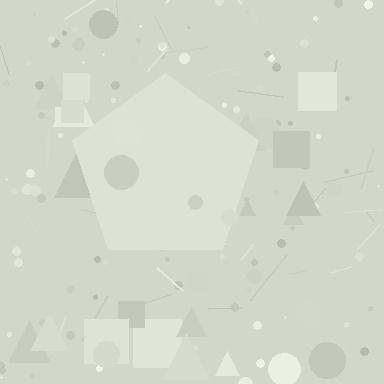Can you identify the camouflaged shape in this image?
The camouflaged shape is a pentagon.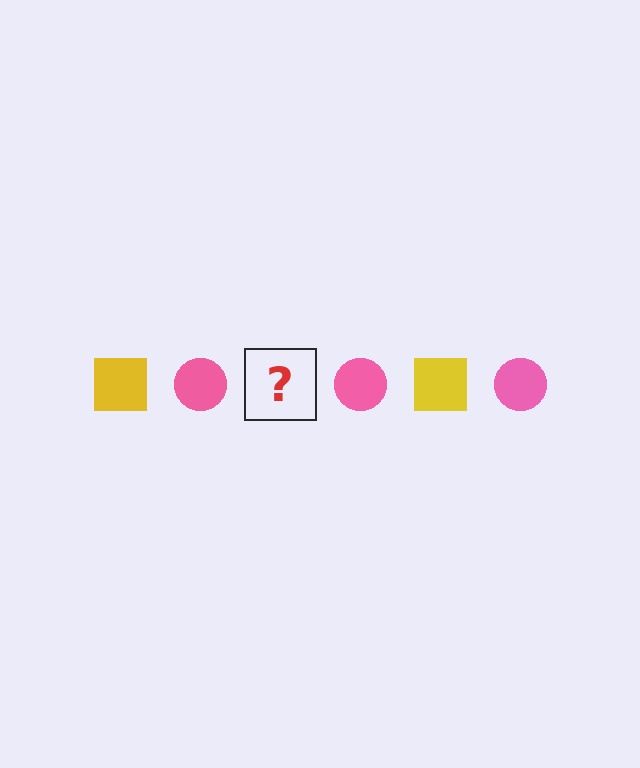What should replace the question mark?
The question mark should be replaced with a yellow square.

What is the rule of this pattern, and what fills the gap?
The rule is that the pattern alternates between yellow square and pink circle. The gap should be filled with a yellow square.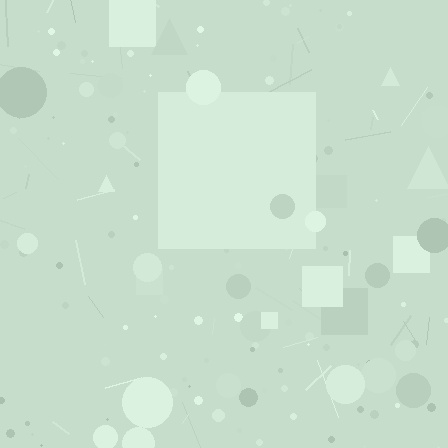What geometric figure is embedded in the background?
A square is embedded in the background.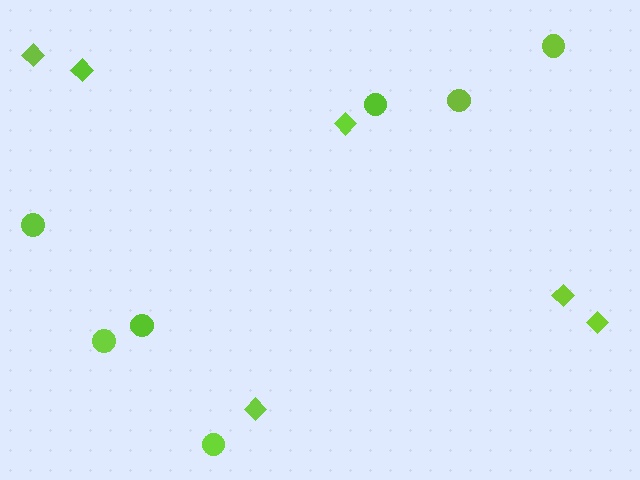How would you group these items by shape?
There are 2 groups: one group of diamonds (6) and one group of circles (7).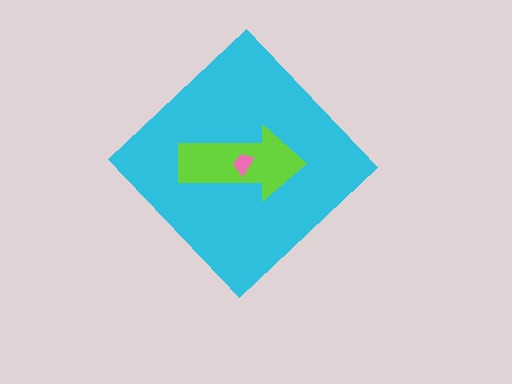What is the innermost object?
The pink trapezoid.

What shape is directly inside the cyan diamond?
The lime arrow.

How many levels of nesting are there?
3.